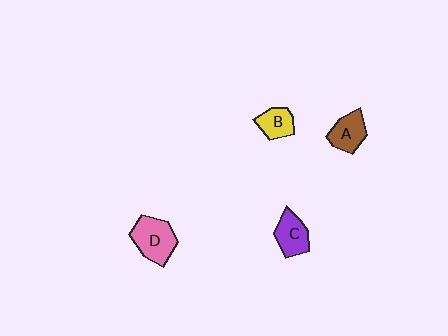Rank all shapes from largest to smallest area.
From largest to smallest: D (pink), C (purple), A (brown), B (yellow).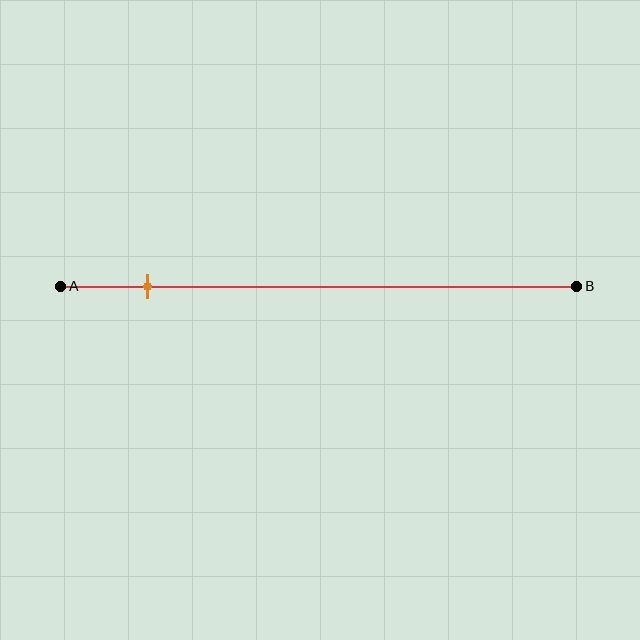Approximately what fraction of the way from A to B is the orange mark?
The orange mark is approximately 15% of the way from A to B.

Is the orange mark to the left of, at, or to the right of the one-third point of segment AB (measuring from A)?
The orange mark is to the left of the one-third point of segment AB.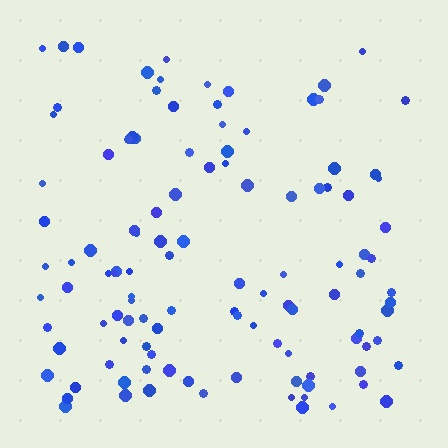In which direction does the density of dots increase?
From top to bottom, with the bottom side densest.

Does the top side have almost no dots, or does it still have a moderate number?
Still a moderate number, just noticeably fewer than the bottom.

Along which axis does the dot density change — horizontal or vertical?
Vertical.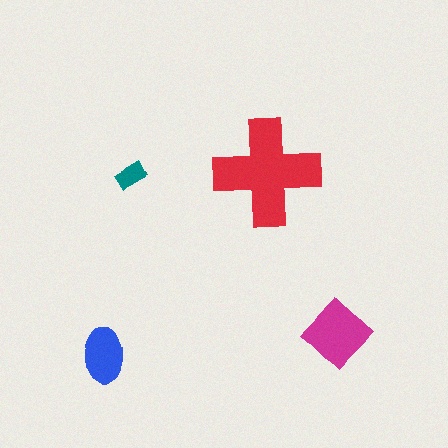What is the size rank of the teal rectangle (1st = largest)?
4th.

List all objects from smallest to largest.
The teal rectangle, the blue ellipse, the magenta diamond, the red cross.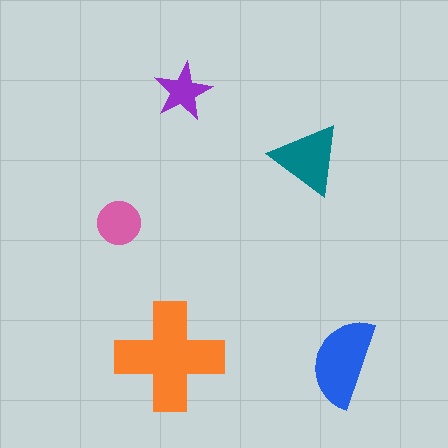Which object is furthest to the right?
The blue semicircle is rightmost.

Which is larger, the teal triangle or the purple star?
The teal triangle.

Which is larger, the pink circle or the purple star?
The pink circle.